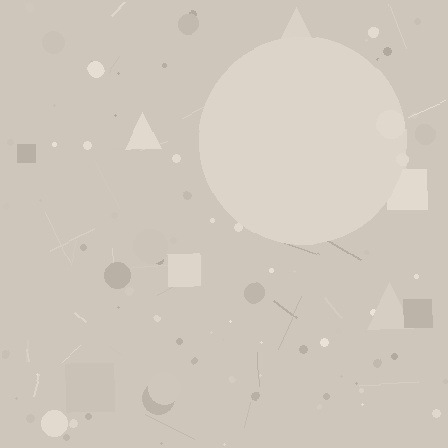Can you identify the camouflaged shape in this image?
The camouflaged shape is a circle.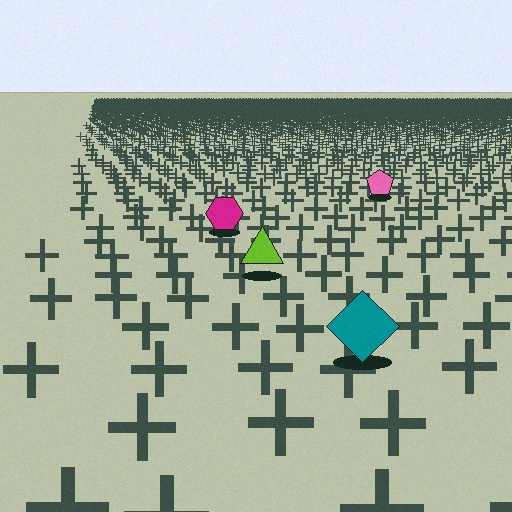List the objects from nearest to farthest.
From nearest to farthest: the teal diamond, the lime triangle, the magenta hexagon, the pink pentagon.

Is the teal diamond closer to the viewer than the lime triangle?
Yes. The teal diamond is closer — you can tell from the texture gradient: the ground texture is coarser near it.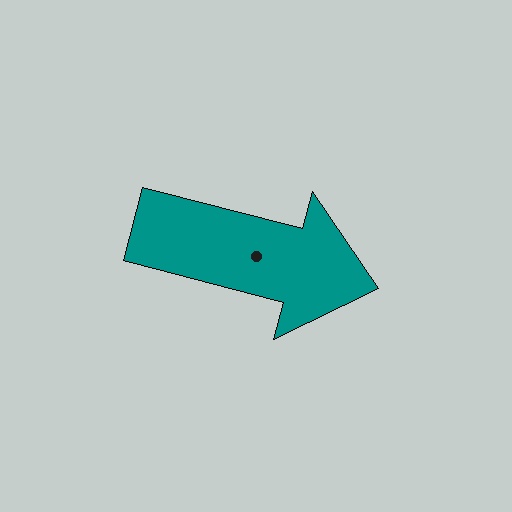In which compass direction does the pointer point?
East.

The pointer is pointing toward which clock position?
Roughly 3 o'clock.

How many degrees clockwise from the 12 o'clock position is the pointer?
Approximately 105 degrees.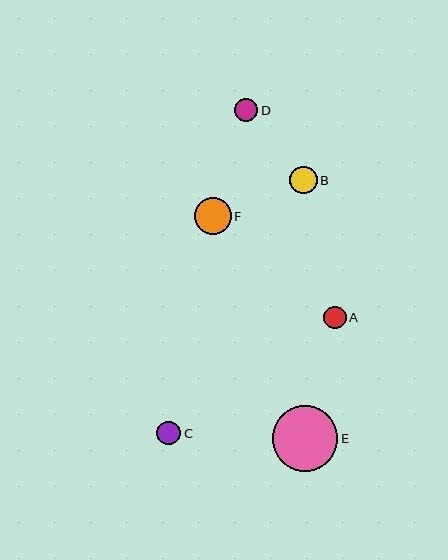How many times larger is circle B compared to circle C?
Circle B is approximately 1.2 times the size of circle C.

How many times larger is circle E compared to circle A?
Circle E is approximately 2.9 times the size of circle A.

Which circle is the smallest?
Circle A is the smallest with a size of approximately 22 pixels.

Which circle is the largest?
Circle E is the largest with a size of approximately 65 pixels.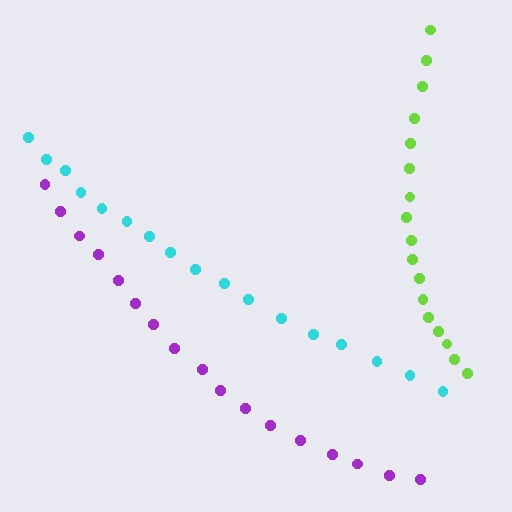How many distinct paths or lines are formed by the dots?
There are 3 distinct paths.